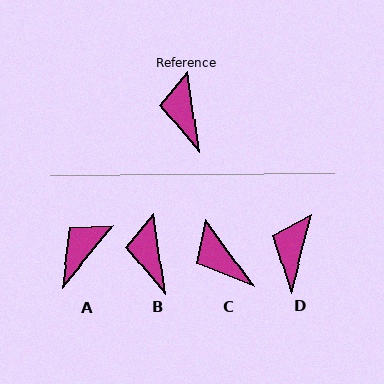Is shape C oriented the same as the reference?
No, it is off by about 28 degrees.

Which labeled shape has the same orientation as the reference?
B.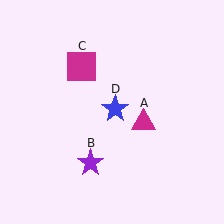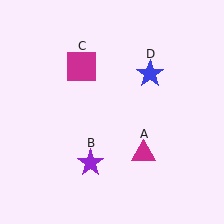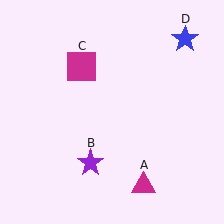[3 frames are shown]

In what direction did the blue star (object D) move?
The blue star (object D) moved up and to the right.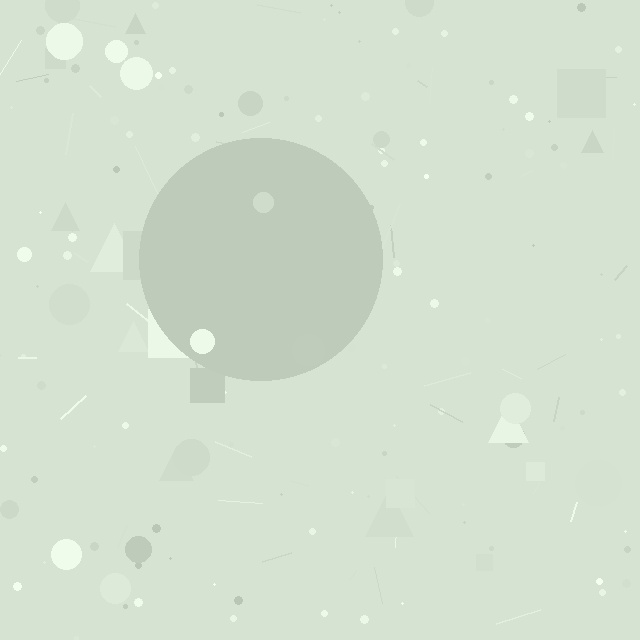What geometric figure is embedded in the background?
A circle is embedded in the background.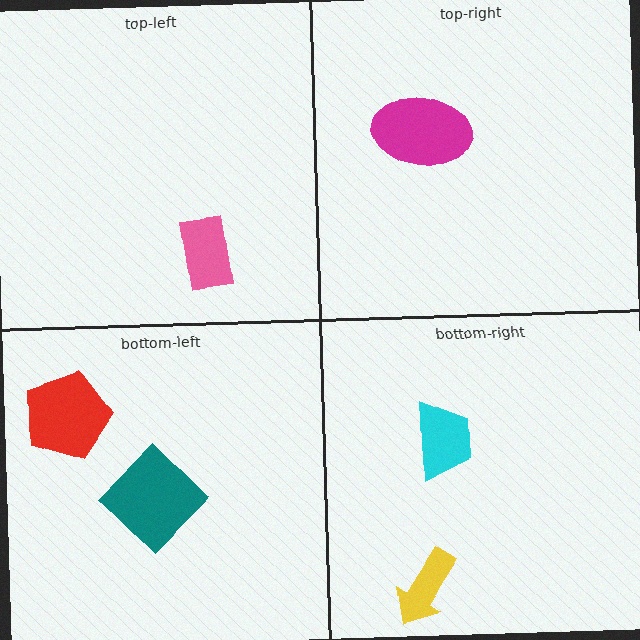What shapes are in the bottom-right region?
The cyan trapezoid, the yellow arrow.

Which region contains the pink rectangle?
The top-left region.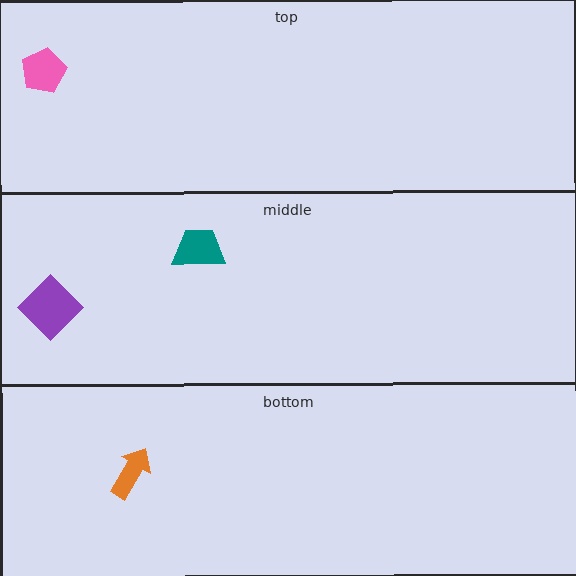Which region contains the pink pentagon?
The top region.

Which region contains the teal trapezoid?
The middle region.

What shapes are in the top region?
The pink pentagon.